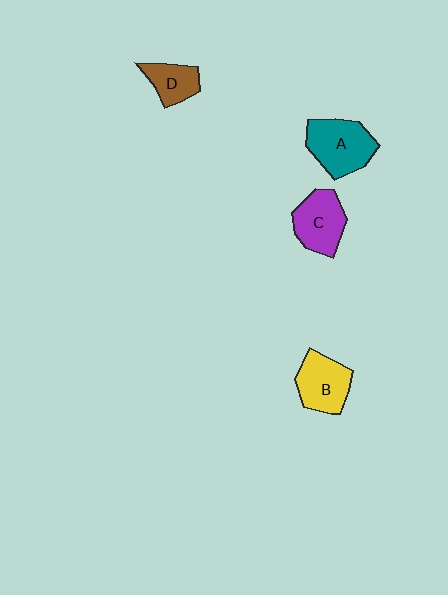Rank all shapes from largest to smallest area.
From largest to smallest: A (teal), C (purple), B (yellow), D (brown).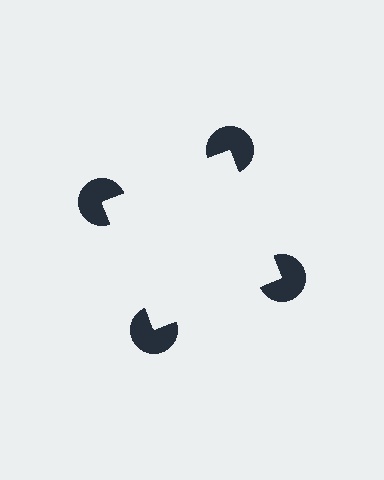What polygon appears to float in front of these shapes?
An illusory square — its edges are inferred from the aligned wedge cuts in the pac-man discs, not physically drawn.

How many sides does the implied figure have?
4 sides.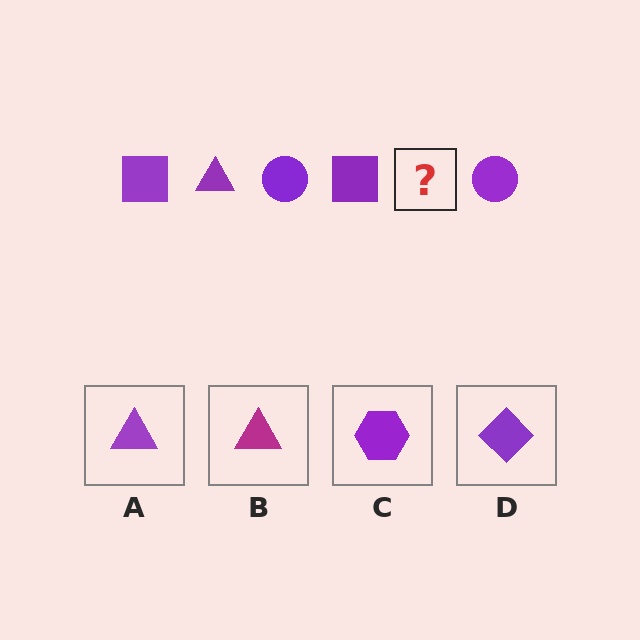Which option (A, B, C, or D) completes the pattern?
A.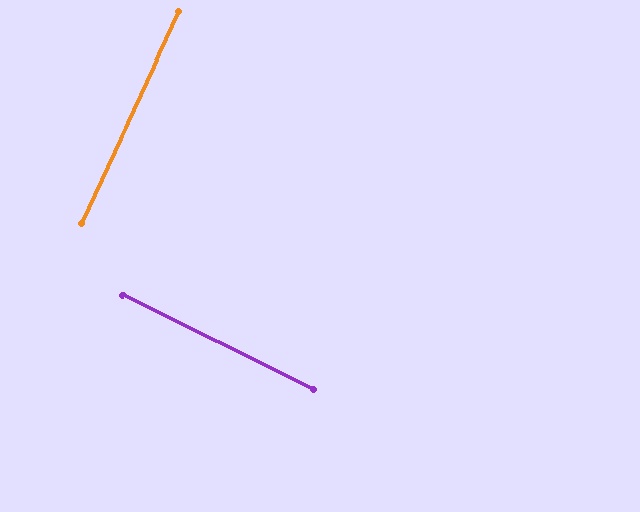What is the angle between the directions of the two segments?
Approximately 89 degrees.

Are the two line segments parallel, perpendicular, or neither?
Perpendicular — they meet at approximately 89°.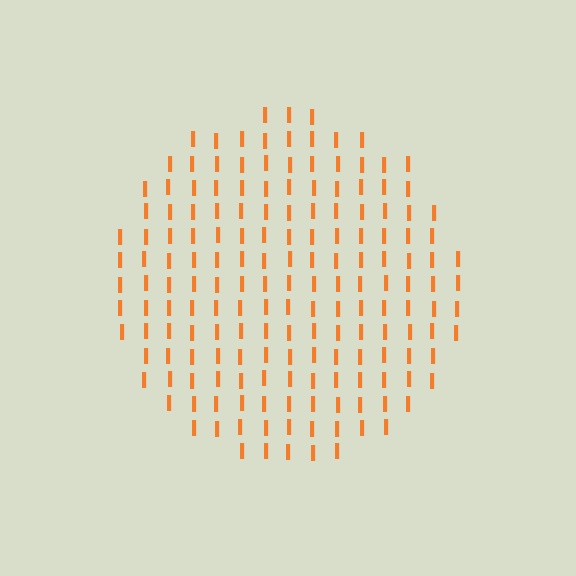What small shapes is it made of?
It is made of small letter I's.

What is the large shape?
The large shape is a circle.